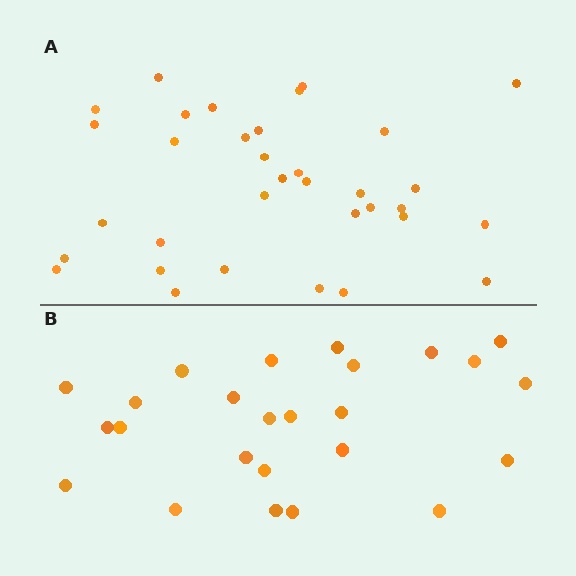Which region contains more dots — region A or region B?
Region A (the top region) has more dots.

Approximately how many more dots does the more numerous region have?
Region A has roughly 8 or so more dots than region B.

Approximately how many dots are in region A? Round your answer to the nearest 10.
About 30 dots. (The exact count is 34, which rounds to 30.)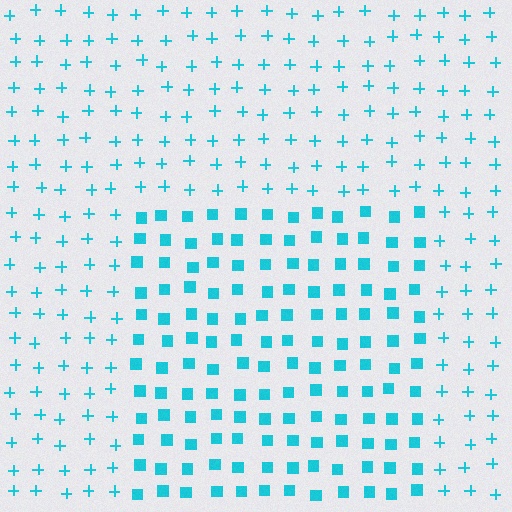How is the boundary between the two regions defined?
The boundary is defined by a change in element shape: squares inside vs. plus signs outside. All elements share the same color and spacing.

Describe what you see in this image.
The image is filled with small cyan elements arranged in a uniform grid. A rectangle-shaped region contains squares, while the surrounding area contains plus signs. The boundary is defined purely by the change in element shape.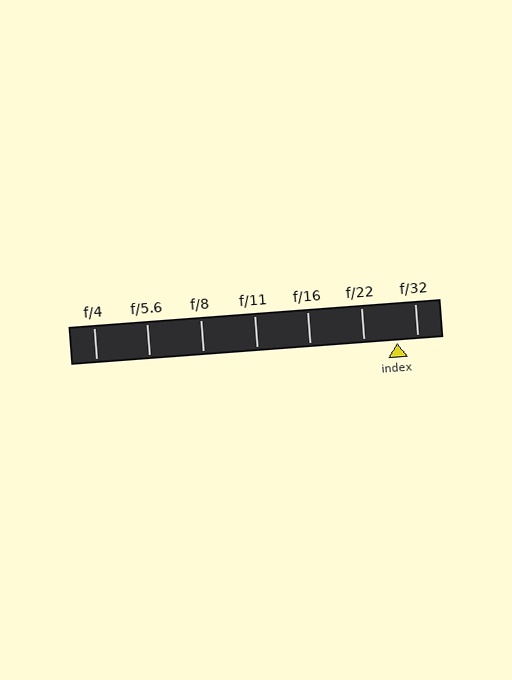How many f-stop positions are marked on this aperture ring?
There are 7 f-stop positions marked.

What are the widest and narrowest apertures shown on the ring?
The widest aperture shown is f/4 and the narrowest is f/32.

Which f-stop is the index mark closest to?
The index mark is closest to f/32.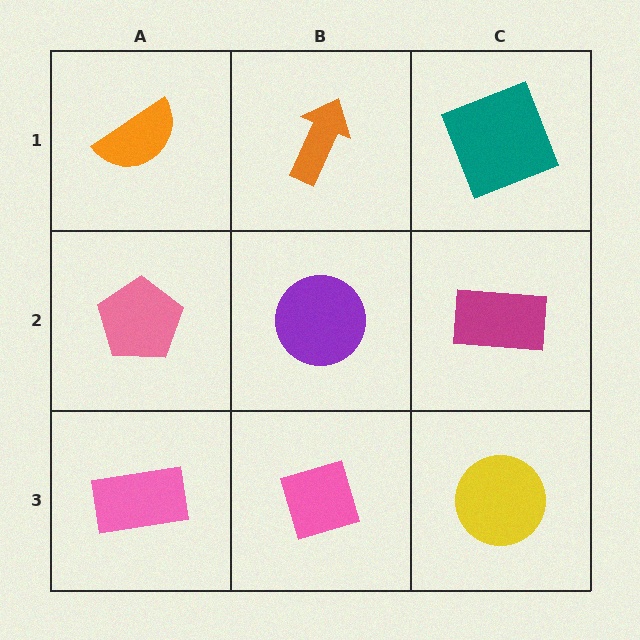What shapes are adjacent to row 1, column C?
A magenta rectangle (row 2, column C), an orange arrow (row 1, column B).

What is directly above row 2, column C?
A teal square.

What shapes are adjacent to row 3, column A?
A pink pentagon (row 2, column A), a pink diamond (row 3, column B).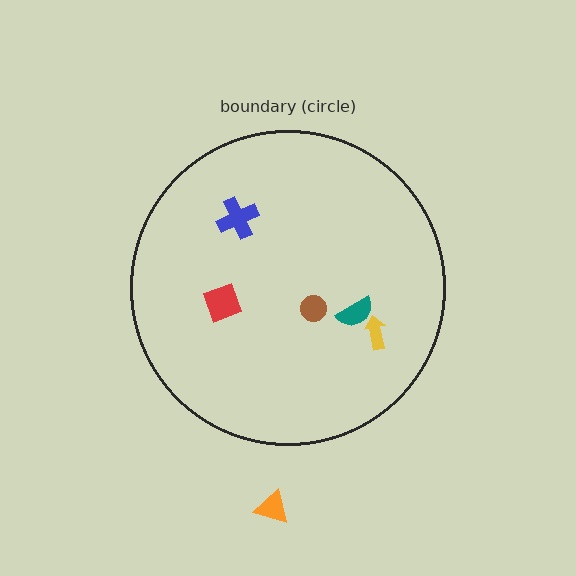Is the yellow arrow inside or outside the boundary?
Inside.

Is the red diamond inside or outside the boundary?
Inside.